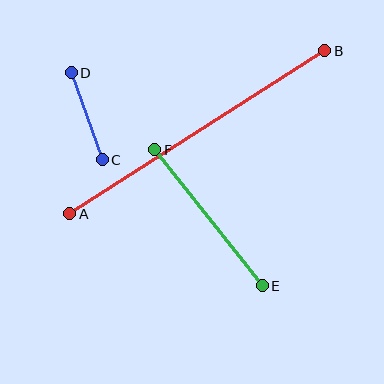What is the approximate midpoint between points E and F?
The midpoint is at approximately (208, 218) pixels.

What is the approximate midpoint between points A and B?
The midpoint is at approximately (197, 132) pixels.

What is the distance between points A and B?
The distance is approximately 303 pixels.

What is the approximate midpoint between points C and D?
The midpoint is at approximately (87, 116) pixels.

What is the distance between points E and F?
The distance is approximately 173 pixels.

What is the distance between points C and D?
The distance is approximately 92 pixels.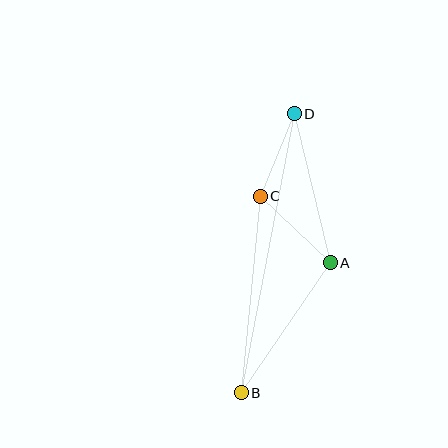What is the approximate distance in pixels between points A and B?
The distance between A and B is approximately 158 pixels.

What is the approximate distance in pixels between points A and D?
The distance between A and D is approximately 153 pixels.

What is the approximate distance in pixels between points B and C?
The distance between B and C is approximately 198 pixels.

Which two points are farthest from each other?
Points B and D are farthest from each other.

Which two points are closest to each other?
Points C and D are closest to each other.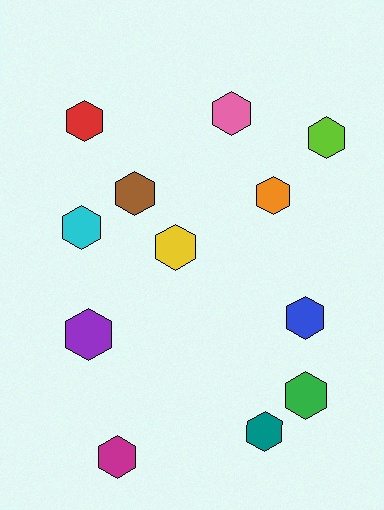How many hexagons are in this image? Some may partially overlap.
There are 12 hexagons.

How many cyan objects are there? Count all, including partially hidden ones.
There is 1 cyan object.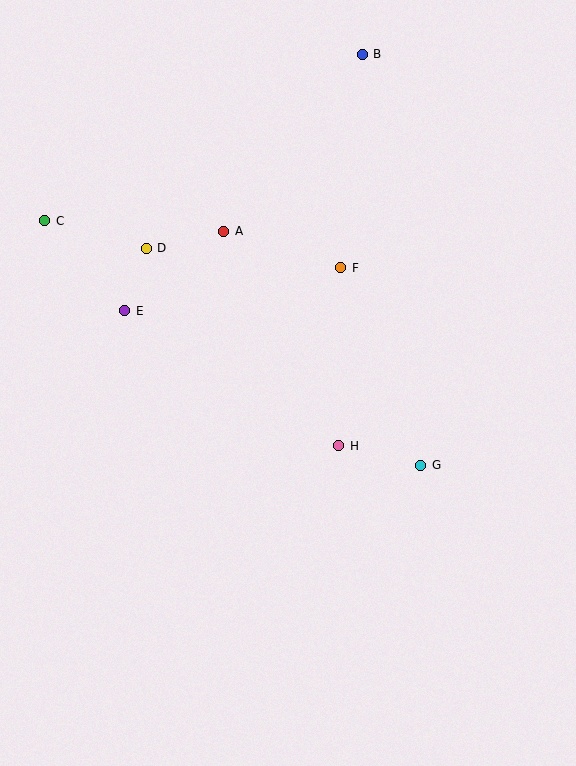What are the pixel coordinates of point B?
Point B is at (362, 54).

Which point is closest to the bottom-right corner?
Point G is closest to the bottom-right corner.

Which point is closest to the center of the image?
Point H at (339, 446) is closest to the center.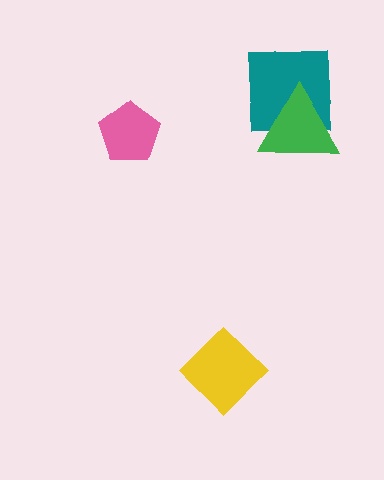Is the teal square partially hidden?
Yes, it is partially covered by another shape.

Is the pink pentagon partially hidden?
No, no other shape covers it.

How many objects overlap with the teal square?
1 object overlaps with the teal square.